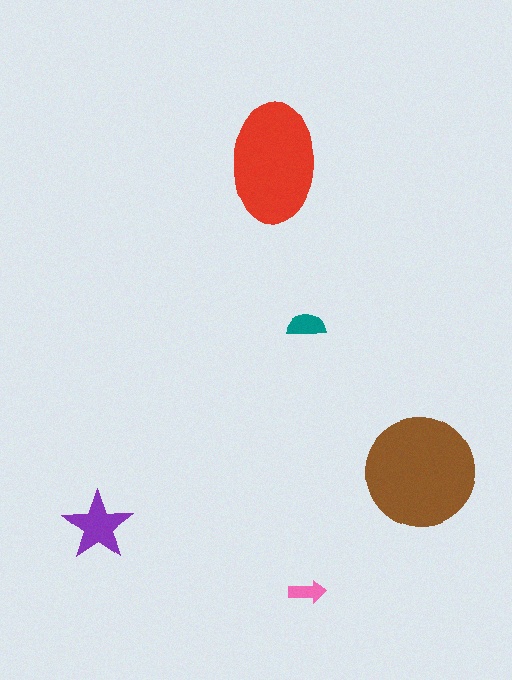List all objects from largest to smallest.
The brown circle, the red ellipse, the purple star, the teal semicircle, the pink arrow.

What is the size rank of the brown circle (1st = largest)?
1st.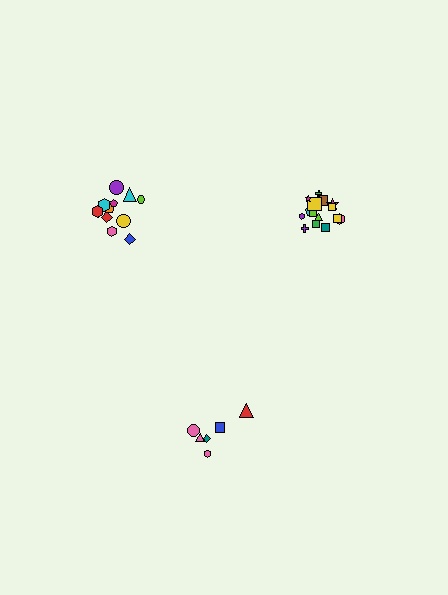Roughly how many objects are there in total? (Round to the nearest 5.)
Roughly 35 objects in total.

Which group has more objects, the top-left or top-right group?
The top-right group.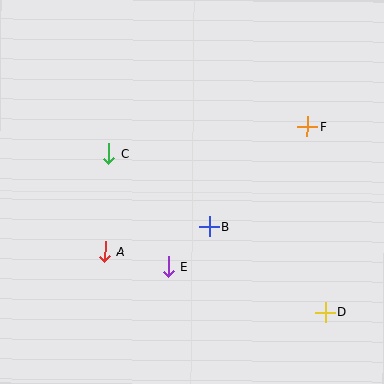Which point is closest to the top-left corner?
Point C is closest to the top-left corner.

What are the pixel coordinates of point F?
Point F is at (307, 127).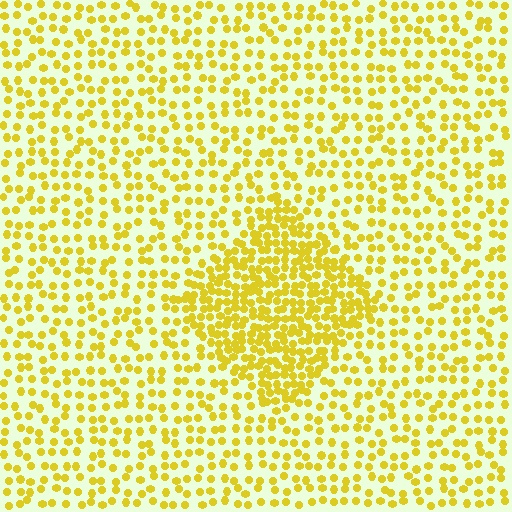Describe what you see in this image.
The image contains small yellow elements arranged at two different densities. A diamond-shaped region is visible where the elements are more densely packed than the surrounding area.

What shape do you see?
I see a diamond.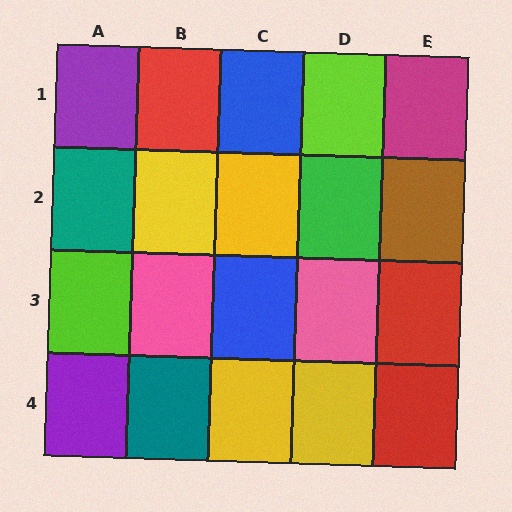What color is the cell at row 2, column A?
Teal.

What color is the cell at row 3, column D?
Pink.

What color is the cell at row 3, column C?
Blue.